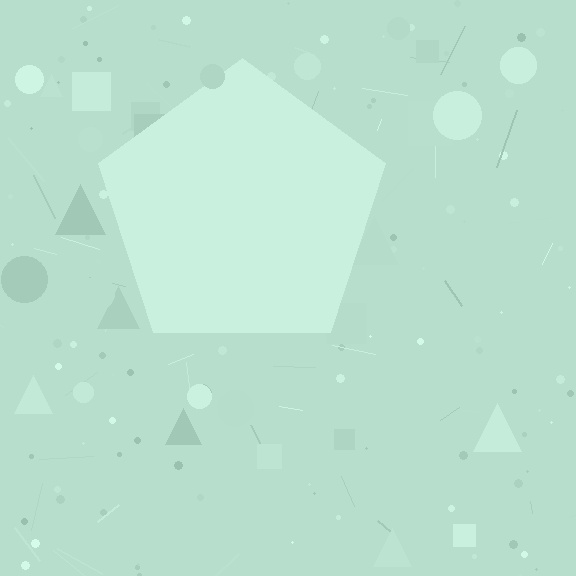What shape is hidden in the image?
A pentagon is hidden in the image.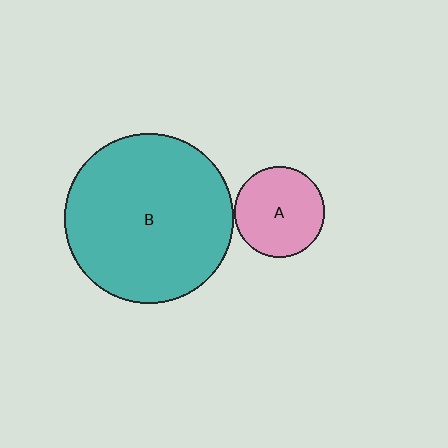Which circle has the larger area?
Circle B (teal).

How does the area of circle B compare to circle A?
Approximately 3.5 times.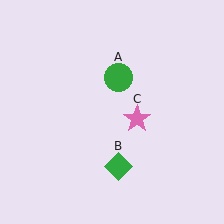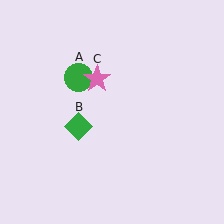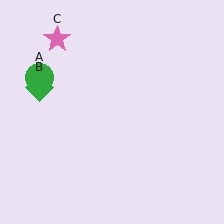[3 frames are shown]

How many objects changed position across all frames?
3 objects changed position: green circle (object A), green diamond (object B), pink star (object C).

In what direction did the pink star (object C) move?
The pink star (object C) moved up and to the left.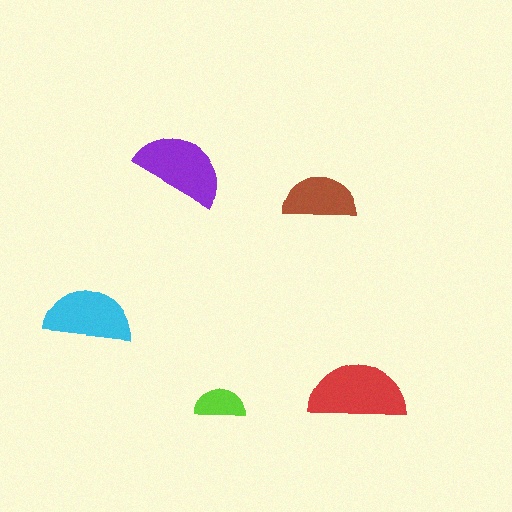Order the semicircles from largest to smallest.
the red one, the purple one, the cyan one, the brown one, the lime one.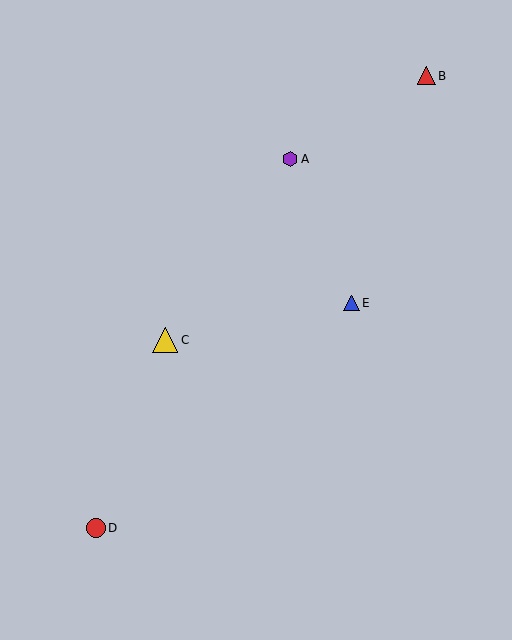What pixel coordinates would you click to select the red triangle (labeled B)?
Click at (426, 76) to select the red triangle B.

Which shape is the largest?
The yellow triangle (labeled C) is the largest.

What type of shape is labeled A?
Shape A is a purple hexagon.